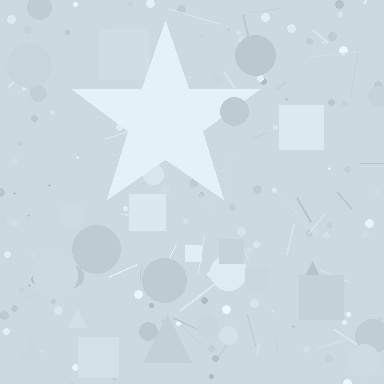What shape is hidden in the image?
A star is hidden in the image.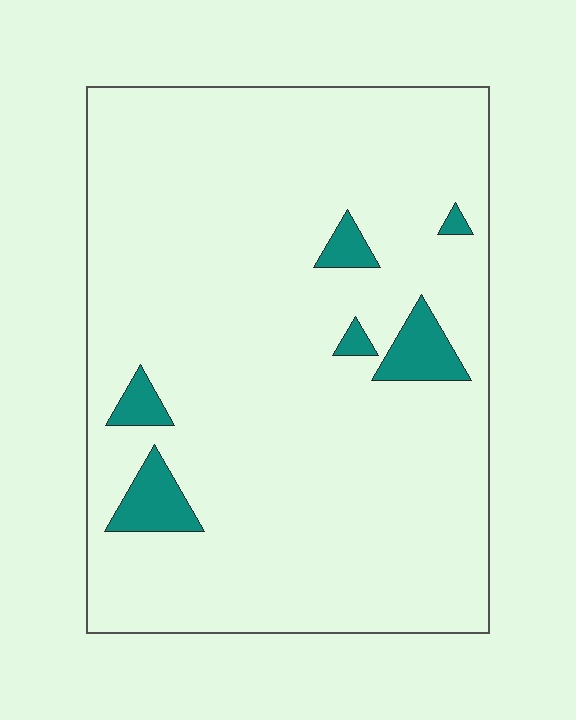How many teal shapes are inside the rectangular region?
6.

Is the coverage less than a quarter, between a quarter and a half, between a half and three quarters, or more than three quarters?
Less than a quarter.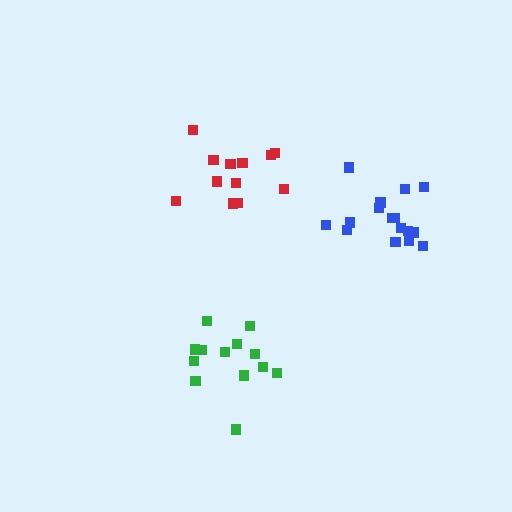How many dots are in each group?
Group 1: 13 dots, Group 2: 16 dots, Group 3: 12 dots (41 total).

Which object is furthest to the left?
The green cluster is leftmost.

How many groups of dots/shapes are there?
There are 3 groups.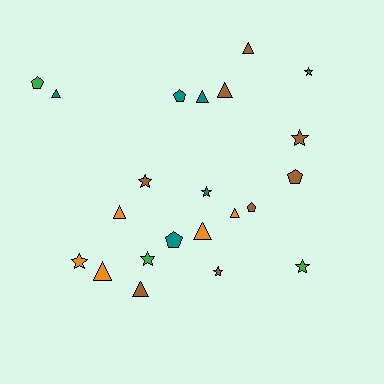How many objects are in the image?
There are 22 objects.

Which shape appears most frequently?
Triangle, with 9 objects.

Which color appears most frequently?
Brown, with 8 objects.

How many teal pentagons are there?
There are 2 teal pentagons.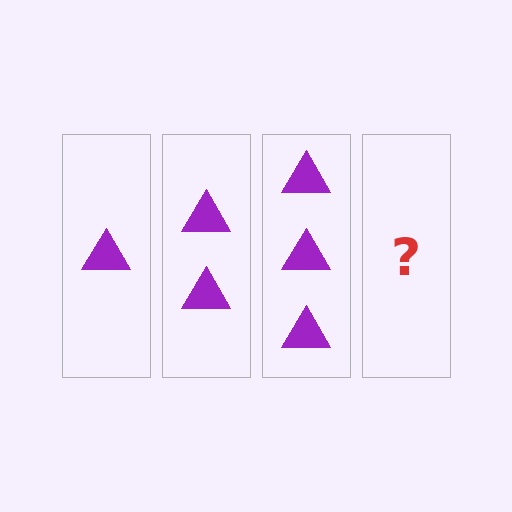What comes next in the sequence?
The next element should be 4 triangles.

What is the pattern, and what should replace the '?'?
The pattern is that each step adds one more triangle. The '?' should be 4 triangles.